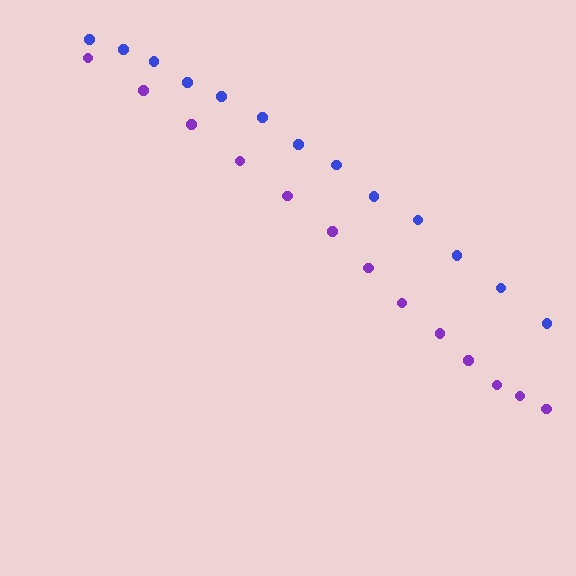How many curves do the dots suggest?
There are 2 distinct paths.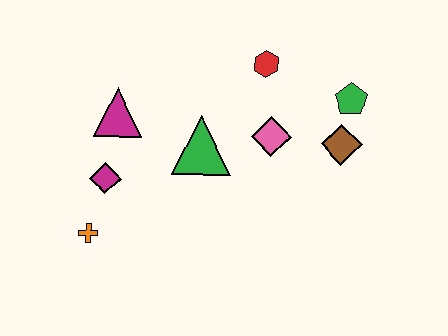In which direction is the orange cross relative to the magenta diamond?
The orange cross is below the magenta diamond.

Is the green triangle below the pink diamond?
Yes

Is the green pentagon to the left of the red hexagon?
No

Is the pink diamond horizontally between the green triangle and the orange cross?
No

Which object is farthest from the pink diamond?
The orange cross is farthest from the pink diamond.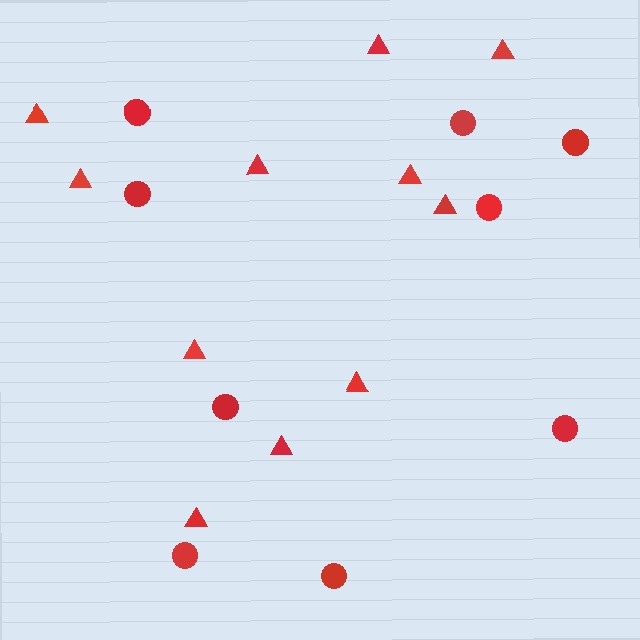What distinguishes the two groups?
There are 2 groups: one group of triangles (11) and one group of circles (9).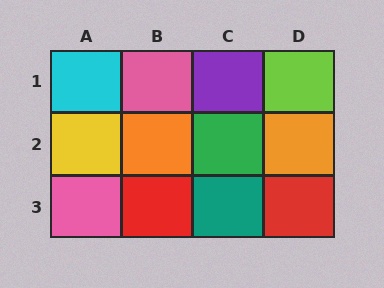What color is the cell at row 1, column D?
Lime.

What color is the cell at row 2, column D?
Orange.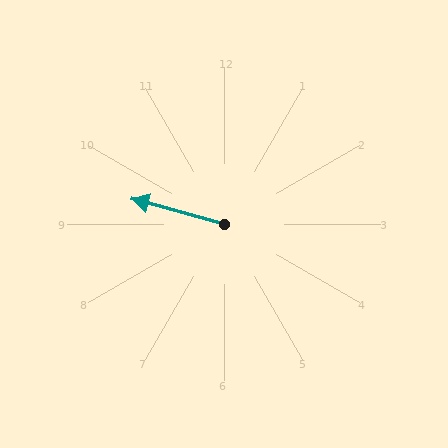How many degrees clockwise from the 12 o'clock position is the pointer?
Approximately 285 degrees.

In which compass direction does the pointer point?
West.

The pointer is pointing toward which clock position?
Roughly 10 o'clock.